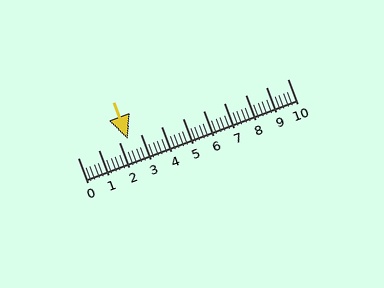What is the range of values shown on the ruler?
The ruler shows values from 0 to 10.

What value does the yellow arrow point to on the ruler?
The yellow arrow points to approximately 2.4.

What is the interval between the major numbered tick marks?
The major tick marks are spaced 1 units apart.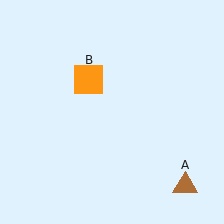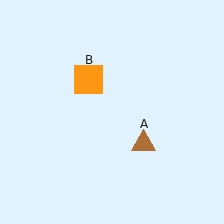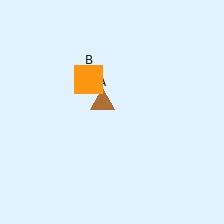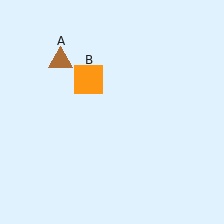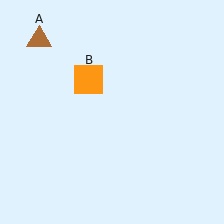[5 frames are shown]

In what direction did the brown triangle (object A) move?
The brown triangle (object A) moved up and to the left.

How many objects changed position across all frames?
1 object changed position: brown triangle (object A).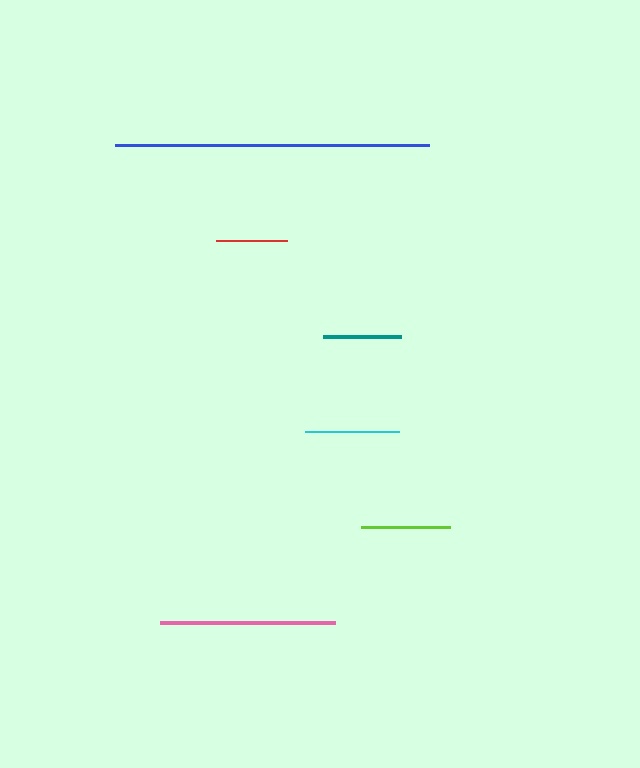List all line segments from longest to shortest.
From longest to shortest: blue, pink, cyan, lime, teal, red.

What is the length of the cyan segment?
The cyan segment is approximately 94 pixels long.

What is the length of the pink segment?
The pink segment is approximately 176 pixels long.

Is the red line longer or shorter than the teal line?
The teal line is longer than the red line.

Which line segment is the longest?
The blue line is the longest at approximately 314 pixels.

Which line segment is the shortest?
The red line is the shortest at approximately 71 pixels.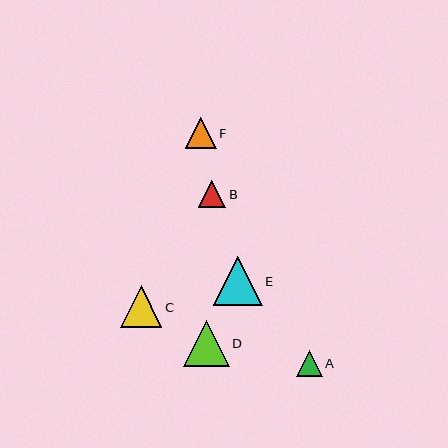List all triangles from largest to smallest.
From largest to smallest: E, D, C, F, B, A.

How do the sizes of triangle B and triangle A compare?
Triangle B and triangle A are approximately the same size.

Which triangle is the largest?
Triangle E is the largest with a size of approximately 49 pixels.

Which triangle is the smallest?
Triangle A is the smallest with a size of approximately 26 pixels.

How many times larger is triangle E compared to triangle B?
Triangle E is approximately 1.8 times the size of triangle B.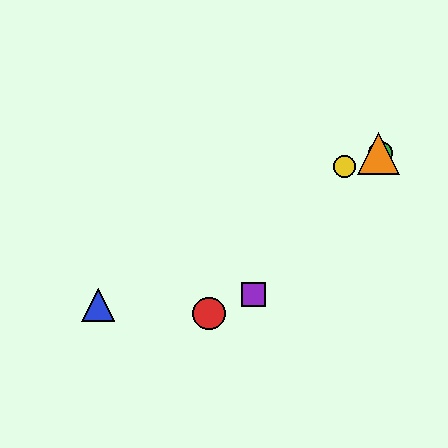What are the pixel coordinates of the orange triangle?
The orange triangle is at (378, 154).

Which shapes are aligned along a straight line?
The green circle, the yellow circle, the orange triangle are aligned along a straight line.